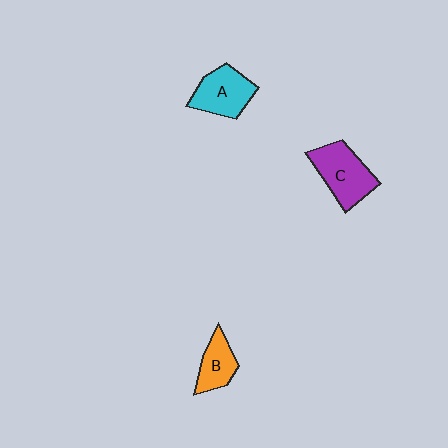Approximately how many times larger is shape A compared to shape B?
Approximately 1.4 times.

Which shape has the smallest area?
Shape B (orange).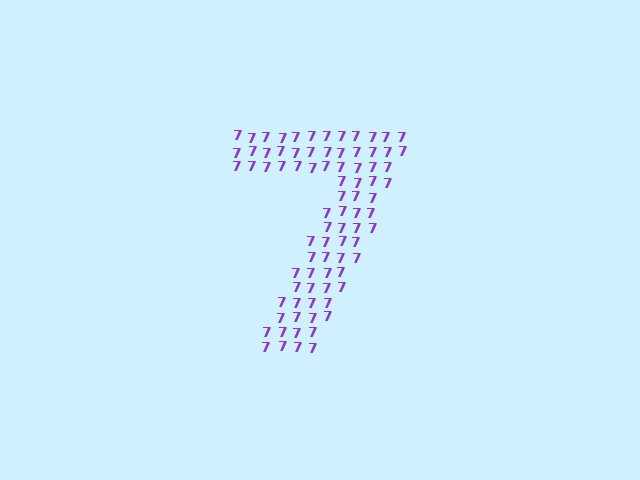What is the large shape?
The large shape is the digit 7.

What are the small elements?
The small elements are digit 7's.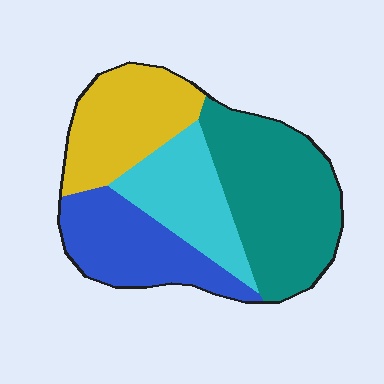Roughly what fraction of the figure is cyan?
Cyan covers about 20% of the figure.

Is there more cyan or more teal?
Teal.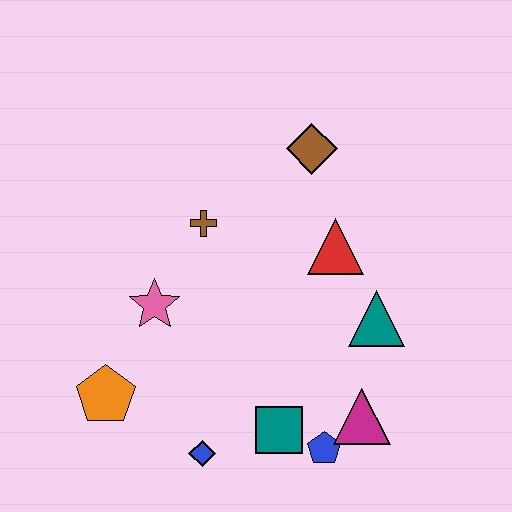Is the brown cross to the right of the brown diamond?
No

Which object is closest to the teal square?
The blue pentagon is closest to the teal square.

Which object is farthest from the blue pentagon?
The brown diamond is farthest from the blue pentagon.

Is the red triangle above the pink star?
Yes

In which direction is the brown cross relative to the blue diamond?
The brown cross is above the blue diamond.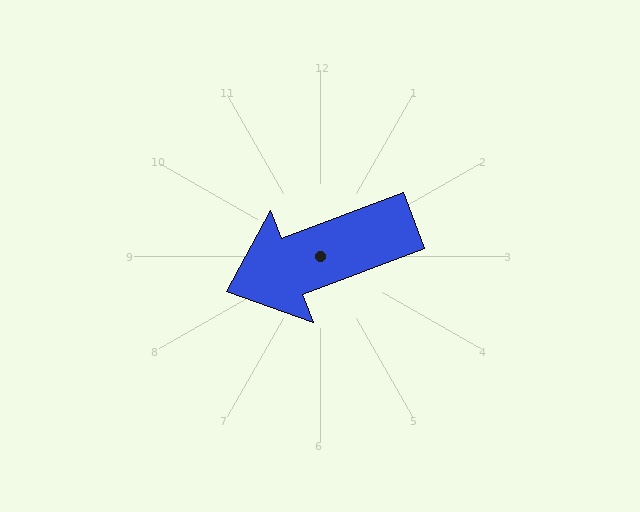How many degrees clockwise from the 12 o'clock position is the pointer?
Approximately 249 degrees.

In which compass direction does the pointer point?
West.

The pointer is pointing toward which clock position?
Roughly 8 o'clock.